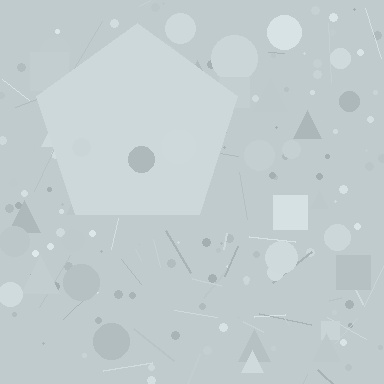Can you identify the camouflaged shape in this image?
The camouflaged shape is a pentagon.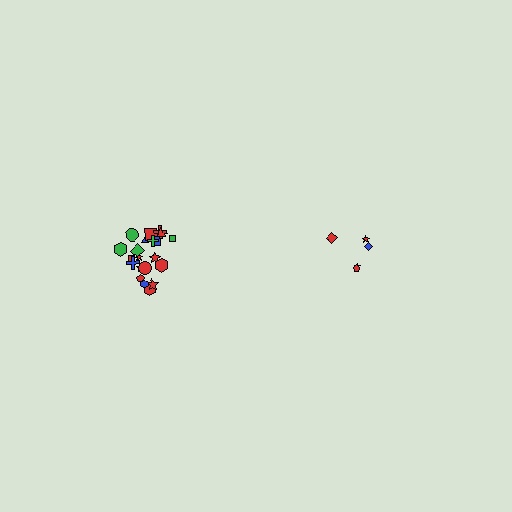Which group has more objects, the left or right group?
The left group.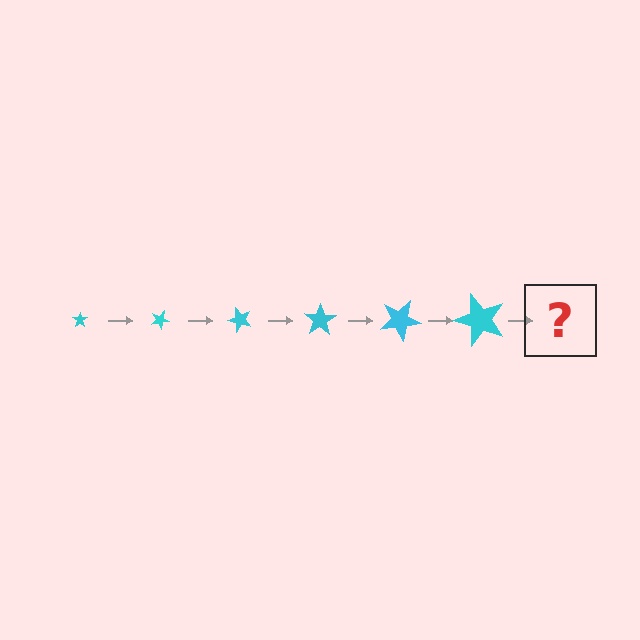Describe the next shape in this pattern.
It should be a star, larger than the previous one and rotated 150 degrees from the start.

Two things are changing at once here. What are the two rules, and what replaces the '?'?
The two rules are that the star grows larger each step and it rotates 25 degrees each step. The '?' should be a star, larger than the previous one and rotated 150 degrees from the start.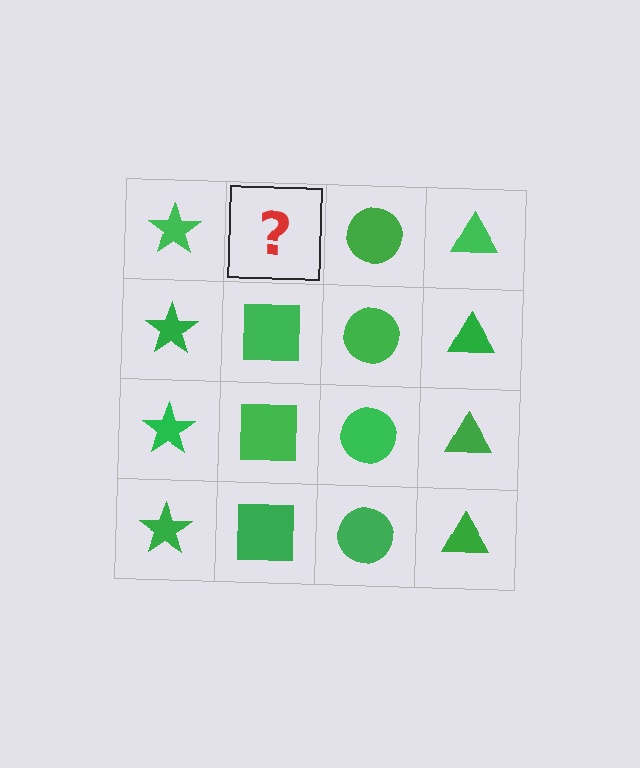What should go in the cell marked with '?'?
The missing cell should contain a green square.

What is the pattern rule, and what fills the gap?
The rule is that each column has a consistent shape. The gap should be filled with a green square.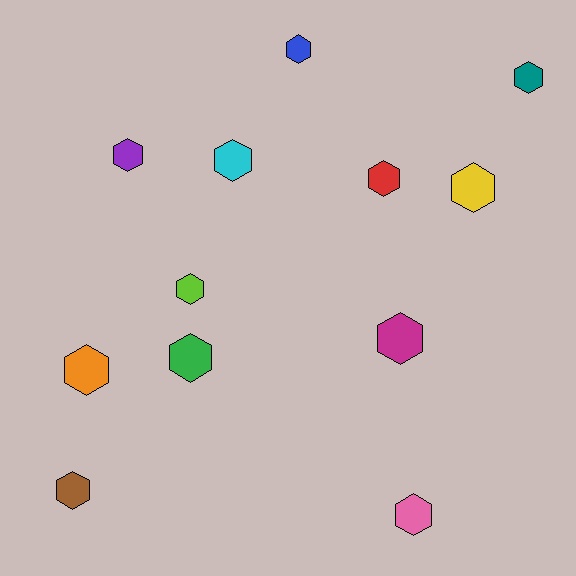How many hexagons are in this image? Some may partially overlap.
There are 12 hexagons.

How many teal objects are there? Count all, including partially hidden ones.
There is 1 teal object.